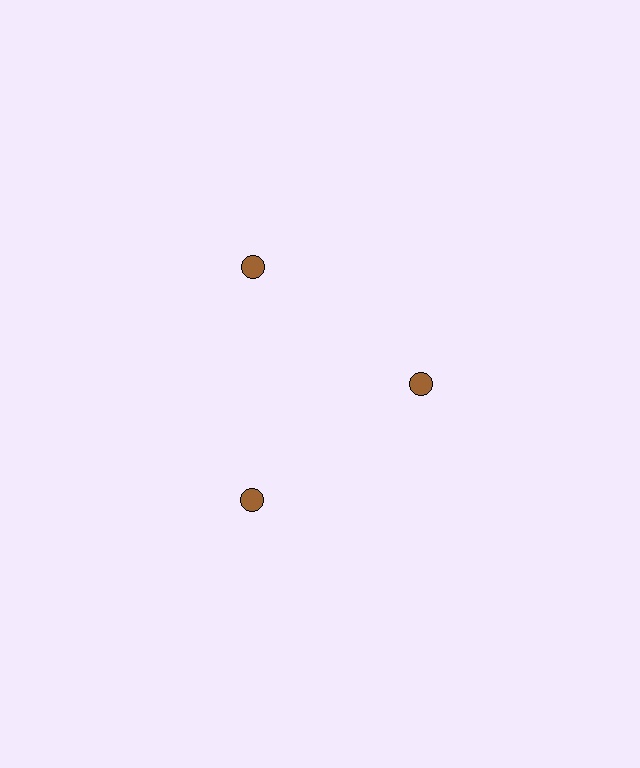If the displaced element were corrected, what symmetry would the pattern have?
It would have 3-fold rotational symmetry — the pattern would map onto itself every 120 degrees.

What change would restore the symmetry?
The symmetry would be restored by moving it outward, back onto the ring so that all 3 circles sit at equal angles and equal distance from the center.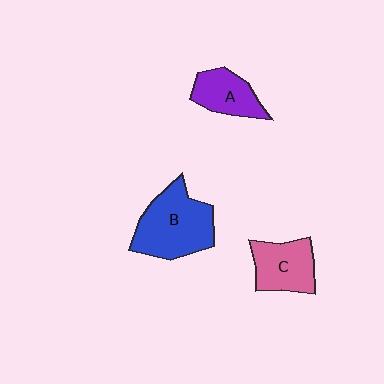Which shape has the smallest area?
Shape A (purple).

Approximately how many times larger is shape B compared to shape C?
Approximately 1.5 times.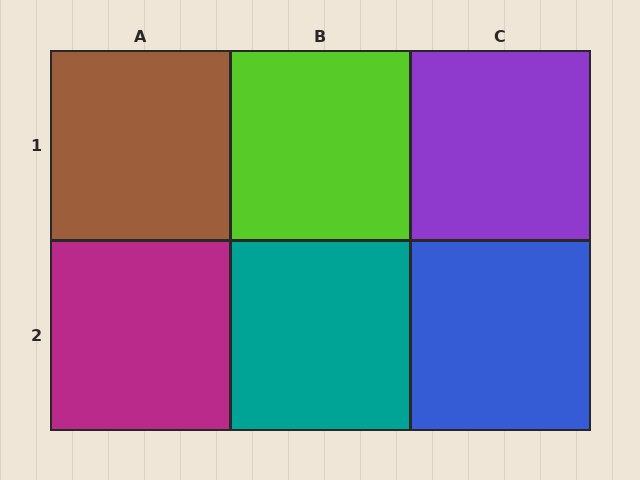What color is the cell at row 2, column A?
Magenta.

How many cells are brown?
1 cell is brown.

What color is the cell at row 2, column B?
Teal.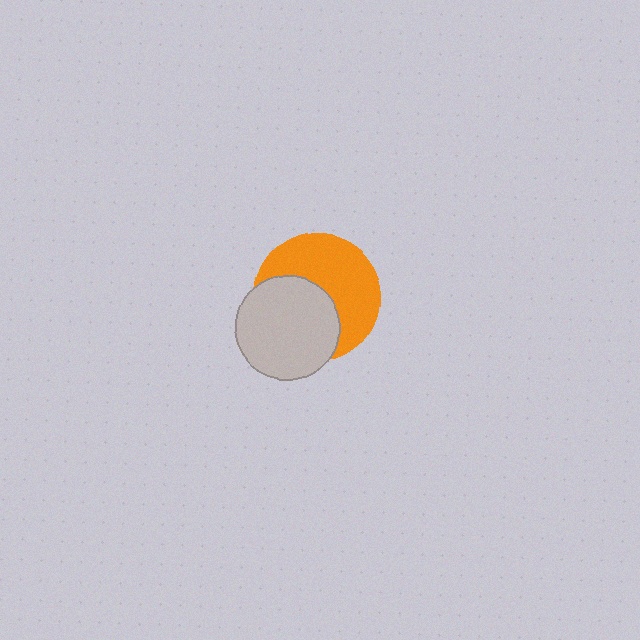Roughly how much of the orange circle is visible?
About half of it is visible (roughly 55%).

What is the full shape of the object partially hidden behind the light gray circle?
The partially hidden object is an orange circle.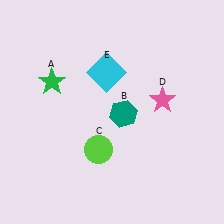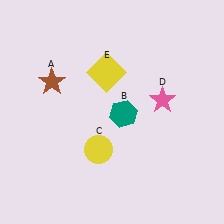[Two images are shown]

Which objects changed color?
A changed from green to brown. C changed from lime to yellow. E changed from cyan to yellow.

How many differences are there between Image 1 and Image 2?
There are 3 differences between the two images.